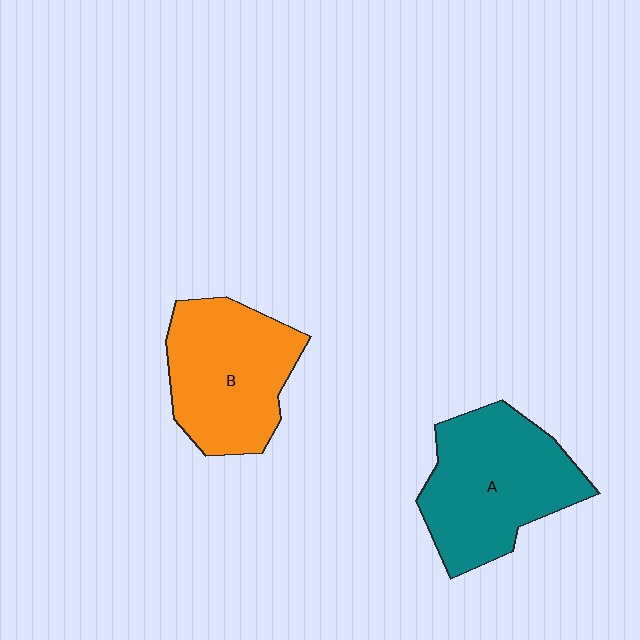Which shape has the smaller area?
Shape B (orange).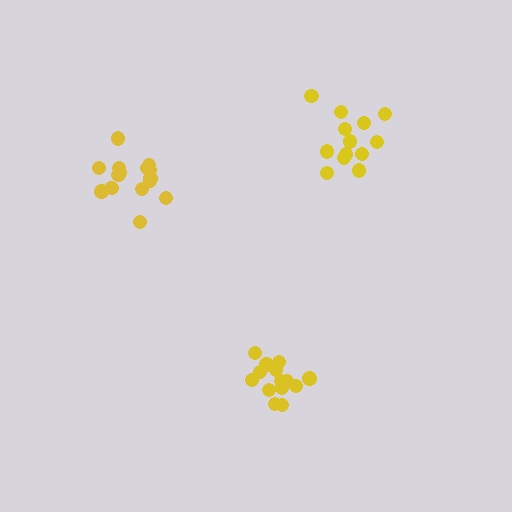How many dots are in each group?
Group 1: 14 dots, Group 2: 15 dots, Group 3: 13 dots (42 total).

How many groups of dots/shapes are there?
There are 3 groups.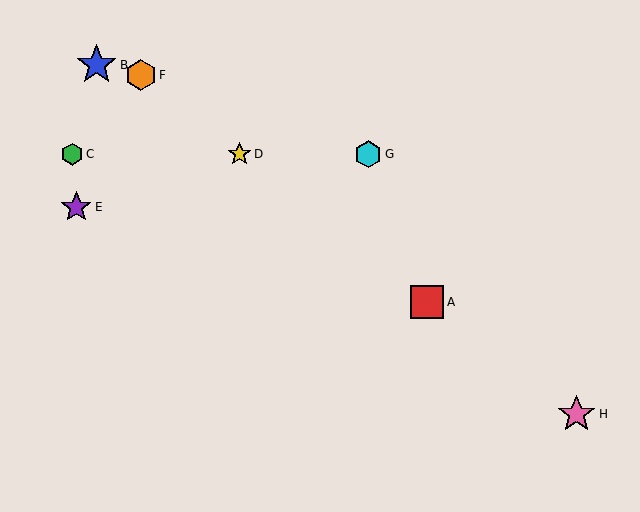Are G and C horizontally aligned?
Yes, both are at y≈154.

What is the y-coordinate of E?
Object E is at y≈207.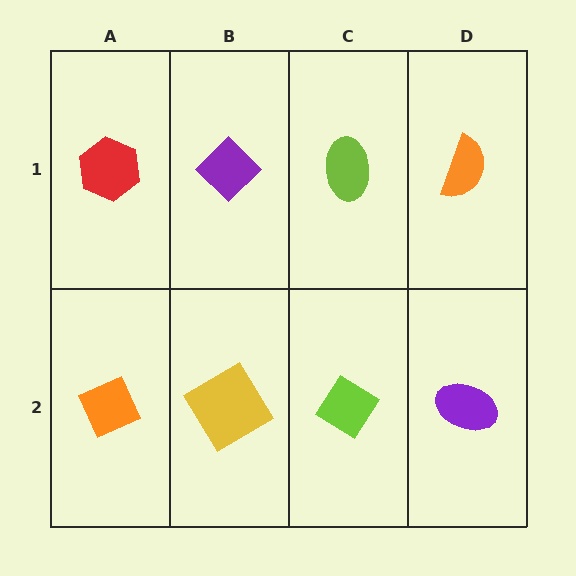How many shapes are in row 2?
4 shapes.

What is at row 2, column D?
A purple ellipse.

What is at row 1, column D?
An orange semicircle.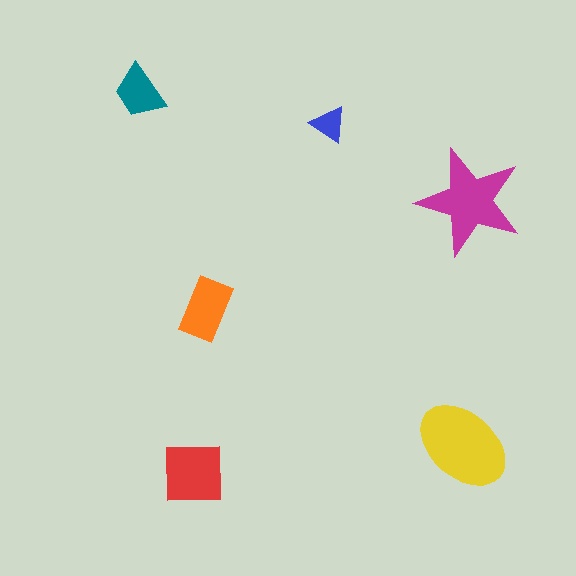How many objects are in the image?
There are 6 objects in the image.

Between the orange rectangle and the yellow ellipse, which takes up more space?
The yellow ellipse.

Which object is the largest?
The yellow ellipse.